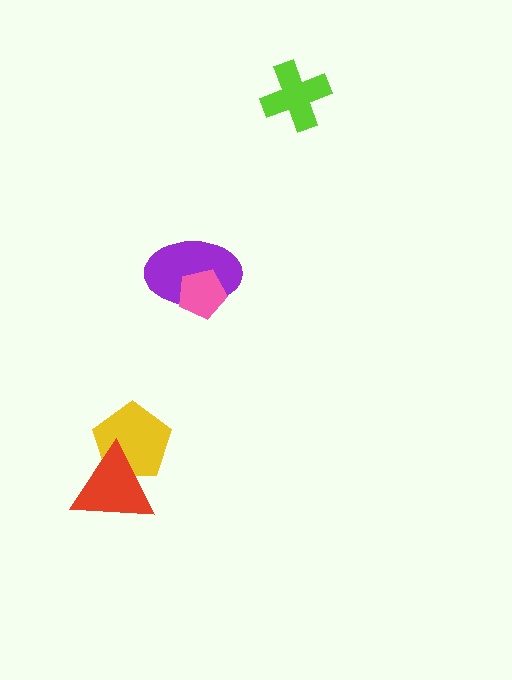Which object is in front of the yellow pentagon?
The red triangle is in front of the yellow pentagon.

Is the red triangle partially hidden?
No, no other shape covers it.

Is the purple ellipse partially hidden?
Yes, it is partially covered by another shape.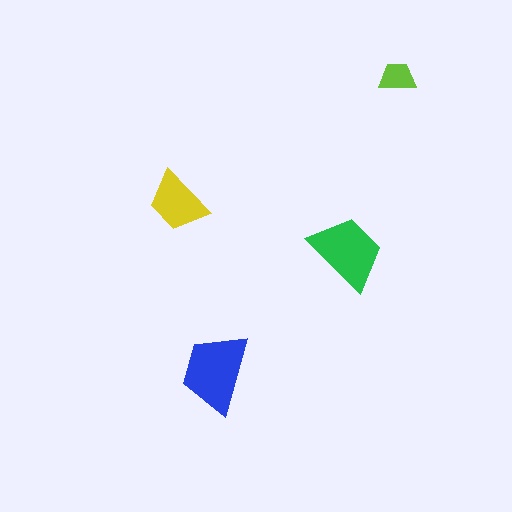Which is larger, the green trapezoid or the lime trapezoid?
The green one.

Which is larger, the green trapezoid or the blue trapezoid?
The blue one.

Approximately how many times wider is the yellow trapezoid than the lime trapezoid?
About 1.5 times wider.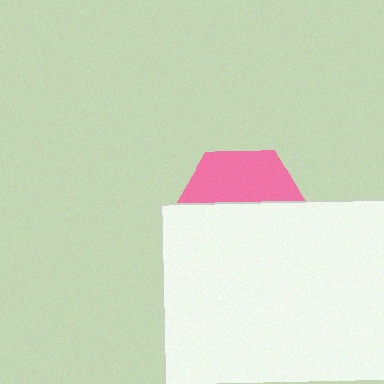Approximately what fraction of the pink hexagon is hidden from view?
Roughly 60% of the pink hexagon is hidden behind the white square.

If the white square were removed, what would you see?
You would see the complete pink hexagon.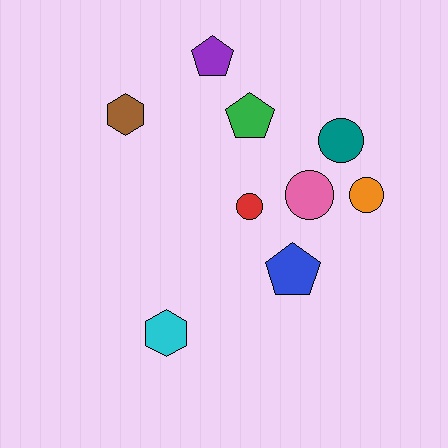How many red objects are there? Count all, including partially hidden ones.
There is 1 red object.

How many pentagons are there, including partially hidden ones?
There are 3 pentagons.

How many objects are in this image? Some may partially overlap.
There are 9 objects.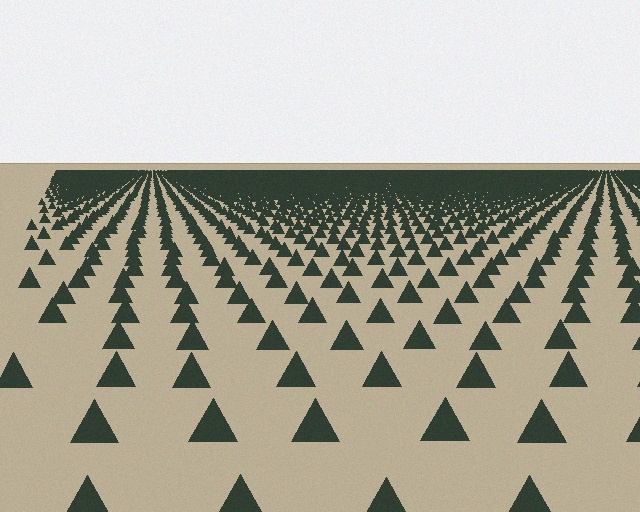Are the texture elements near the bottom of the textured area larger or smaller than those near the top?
Larger. Near the bottom, elements are closer to the viewer and appear at a bigger on-screen size.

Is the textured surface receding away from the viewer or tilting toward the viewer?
The surface is receding away from the viewer. Texture elements get smaller and denser toward the top.